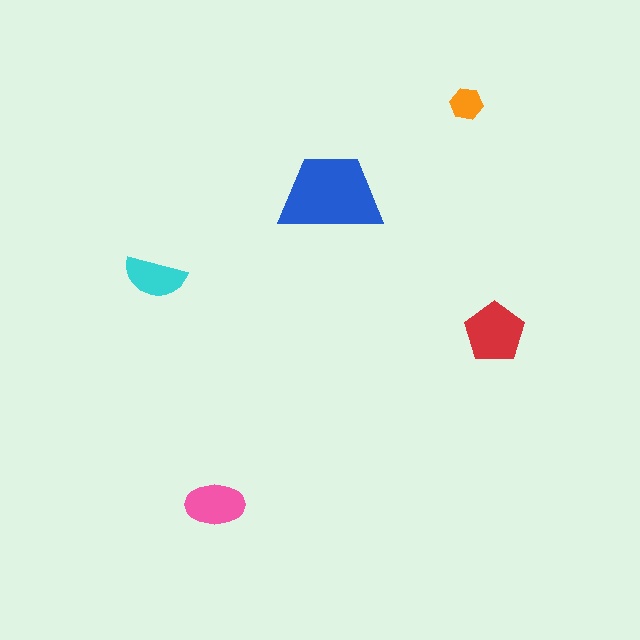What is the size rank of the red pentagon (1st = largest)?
2nd.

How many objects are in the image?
There are 5 objects in the image.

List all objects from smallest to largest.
The orange hexagon, the cyan semicircle, the pink ellipse, the red pentagon, the blue trapezoid.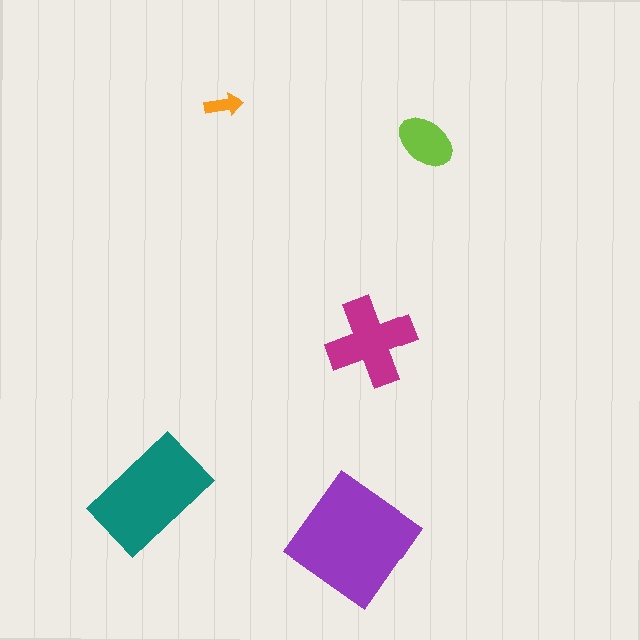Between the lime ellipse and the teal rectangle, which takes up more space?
The teal rectangle.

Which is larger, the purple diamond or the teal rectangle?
The purple diamond.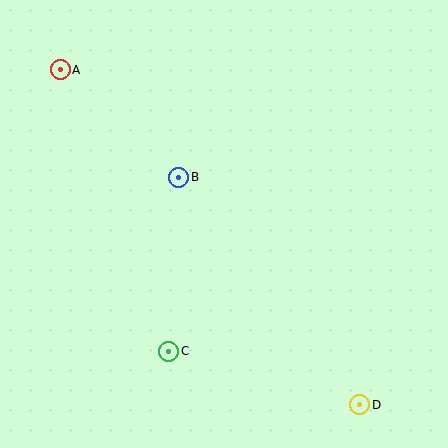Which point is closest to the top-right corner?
Point B is closest to the top-right corner.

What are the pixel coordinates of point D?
Point D is at (360, 405).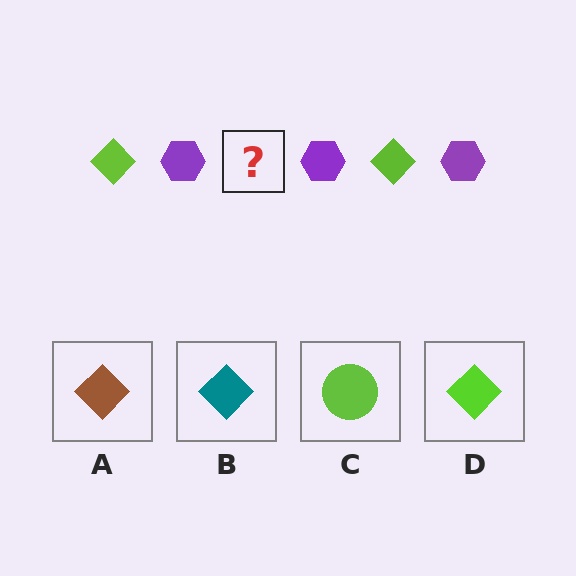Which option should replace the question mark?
Option D.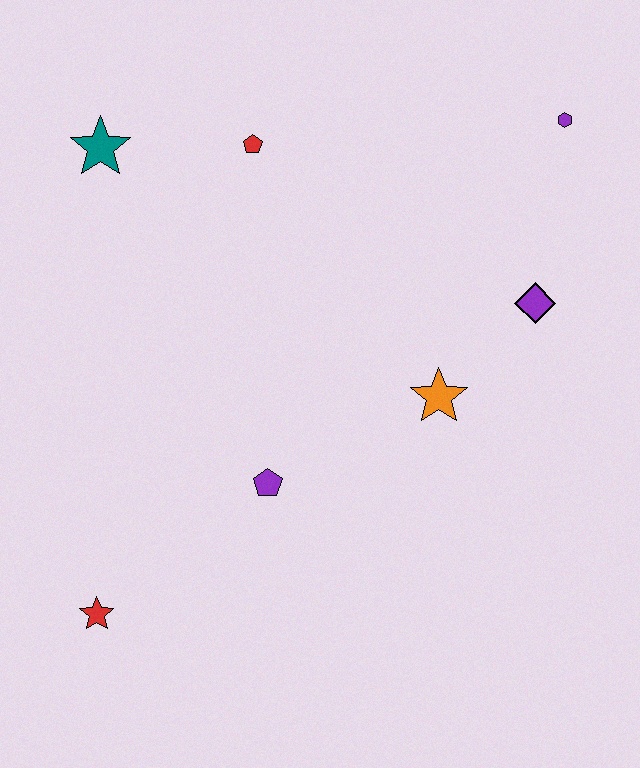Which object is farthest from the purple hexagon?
The red star is farthest from the purple hexagon.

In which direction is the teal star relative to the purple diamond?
The teal star is to the left of the purple diamond.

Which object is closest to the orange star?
The purple diamond is closest to the orange star.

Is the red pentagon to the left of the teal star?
No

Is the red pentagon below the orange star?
No